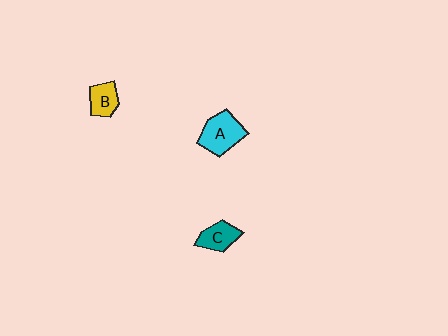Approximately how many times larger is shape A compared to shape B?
Approximately 1.6 times.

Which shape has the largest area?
Shape A (cyan).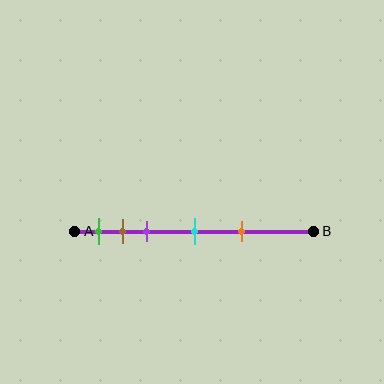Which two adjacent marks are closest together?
The brown and purple marks are the closest adjacent pair.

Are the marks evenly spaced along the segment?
No, the marks are not evenly spaced.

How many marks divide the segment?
There are 5 marks dividing the segment.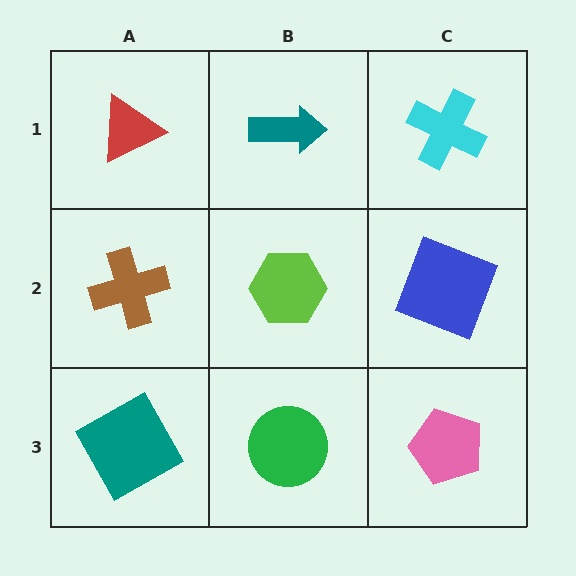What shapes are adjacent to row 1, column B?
A lime hexagon (row 2, column B), a red triangle (row 1, column A), a cyan cross (row 1, column C).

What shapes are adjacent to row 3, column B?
A lime hexagon (row 2, column B), a teal square (row 3, column A), a pink pentagon (row 3, column C).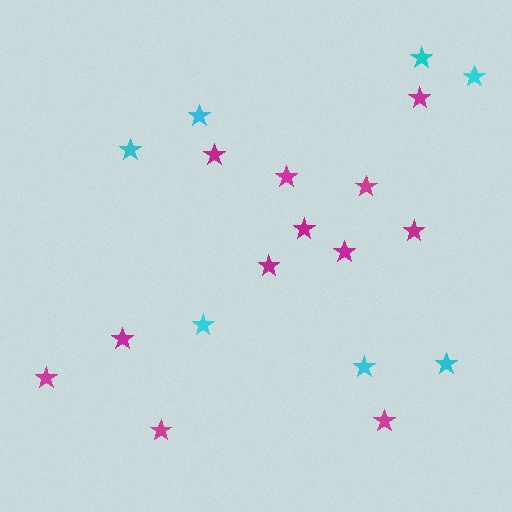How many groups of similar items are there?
There are 2 groups: one group of magenta stars (12) and one group of cyan stars (7).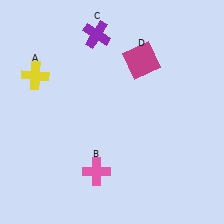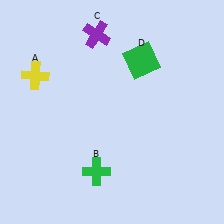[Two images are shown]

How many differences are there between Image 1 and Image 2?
There are 2 differences between the two images.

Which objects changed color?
B changed from pink to green. D changed from magenta to green.